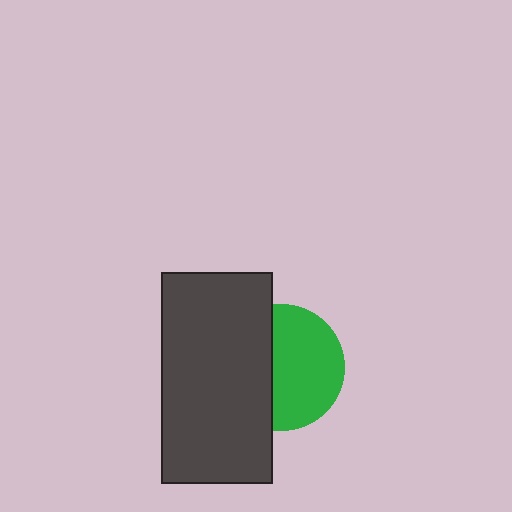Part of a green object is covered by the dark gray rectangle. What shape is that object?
It is a circle.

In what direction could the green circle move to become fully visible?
The green circle could move right. That would shift it out from behind the dark gray rectangle entirely.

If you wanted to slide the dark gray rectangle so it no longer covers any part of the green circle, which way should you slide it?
Slide it left — that is the most direct way to separate the two shapes.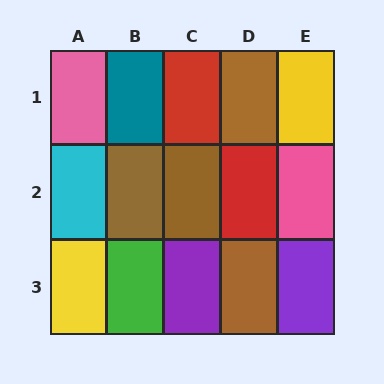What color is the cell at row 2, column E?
Pink.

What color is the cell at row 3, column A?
Yellow.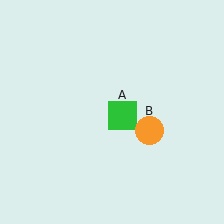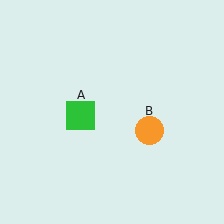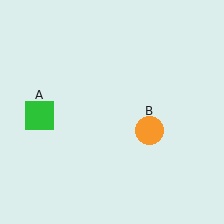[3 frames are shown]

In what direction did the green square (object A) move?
The green square (object A) moved left.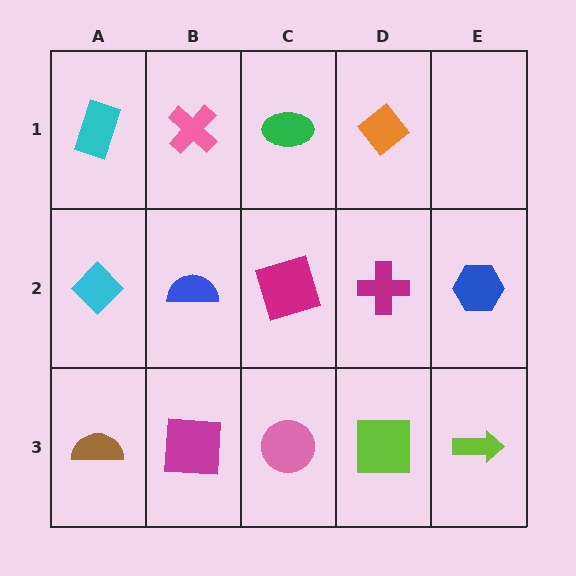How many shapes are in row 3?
5 shapes.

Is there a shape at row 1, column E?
No, that cell is empty.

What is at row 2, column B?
A blue semicircle.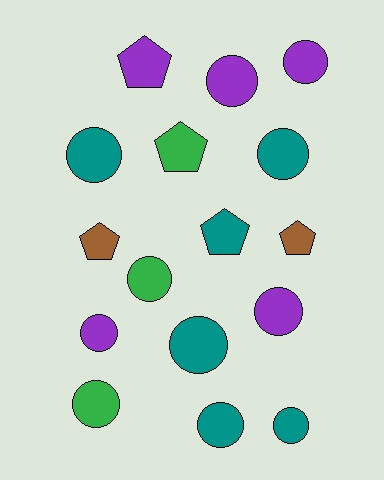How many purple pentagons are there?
There is 1 purple pentagon.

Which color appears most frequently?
Teal, with 6 objects.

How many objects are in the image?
There are 16 objects.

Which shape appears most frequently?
Circle, with 11 objects.